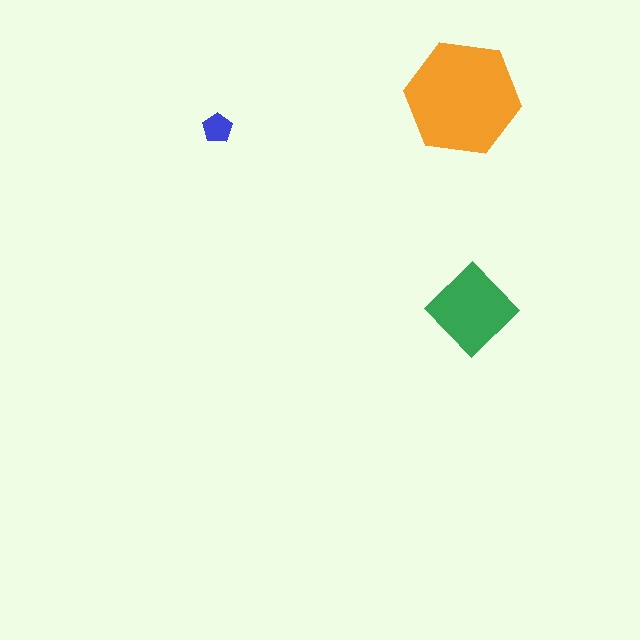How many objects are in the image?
There are 3 objects in the image.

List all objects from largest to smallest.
The orange hexagon, the green diamond, the blue pentagon.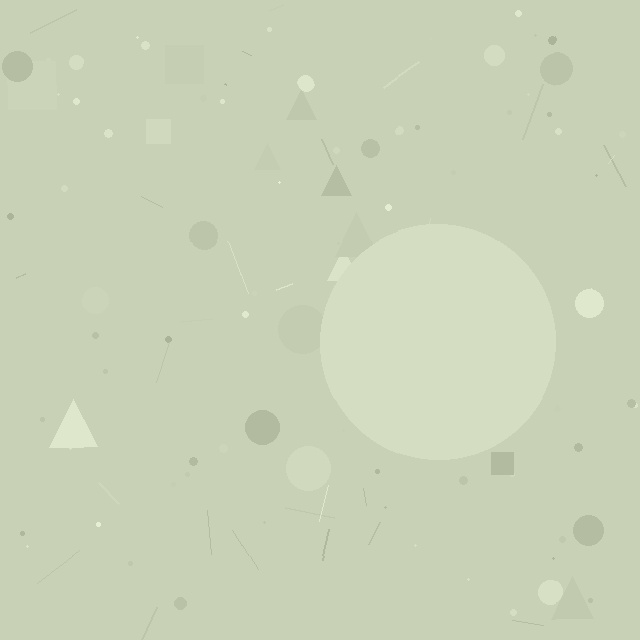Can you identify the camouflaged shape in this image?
The camouflaged shape is a circle.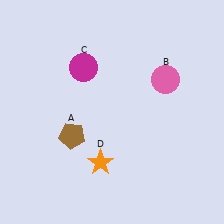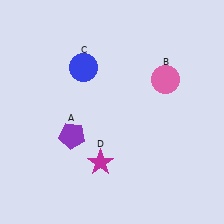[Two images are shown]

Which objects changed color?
A changed from brown to purple. C changed from magenta to blue. D changed from orange to magenta.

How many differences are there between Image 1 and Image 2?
There are 3 differences between the two images.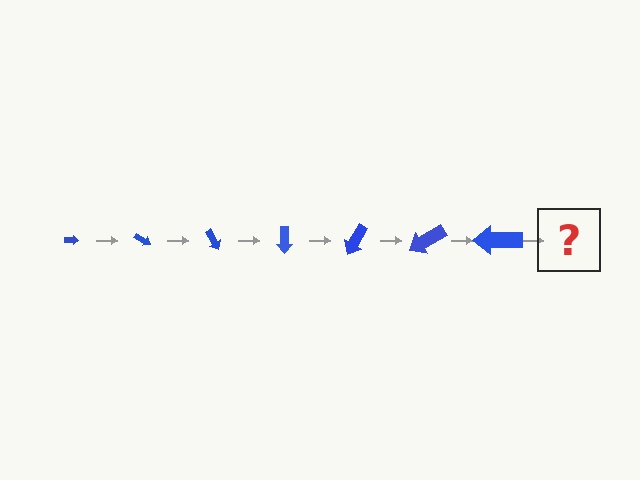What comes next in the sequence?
The next element should be an arrow, larger than the previous one and rotated 210 degrees from the start.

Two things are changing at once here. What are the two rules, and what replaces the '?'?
The two rules are that the arrow grows larger each step and it rotates 30 degrees each step. The '?' should be an arrow, larger than the previous one and rotated 210 degrees from the start.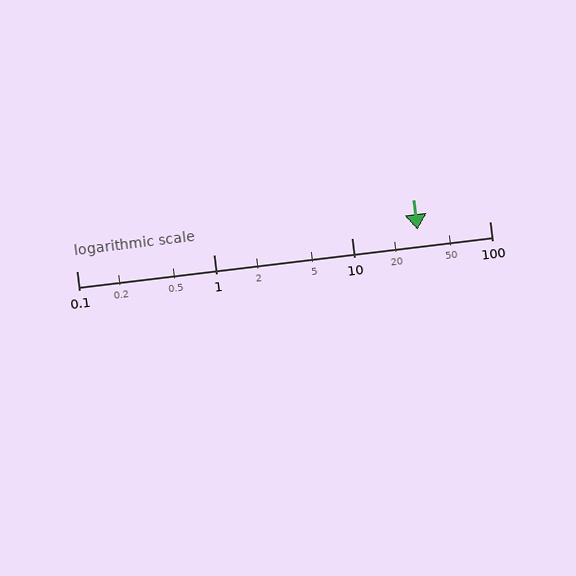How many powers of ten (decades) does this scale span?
The scale spans 3 decades, from 0.1 to 100.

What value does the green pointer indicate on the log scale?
The pointer indicates approximately 30.